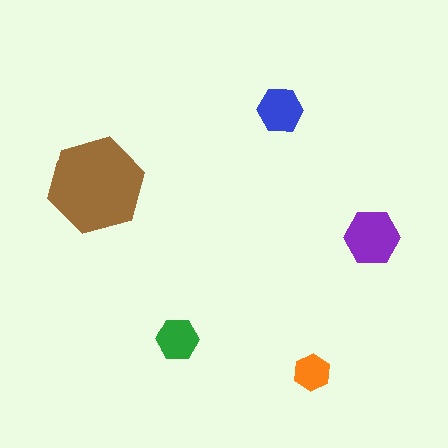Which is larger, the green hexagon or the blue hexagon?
The blue one.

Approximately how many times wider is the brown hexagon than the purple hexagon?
About 1.5 times wider.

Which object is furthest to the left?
The brown hexagon is leftmost.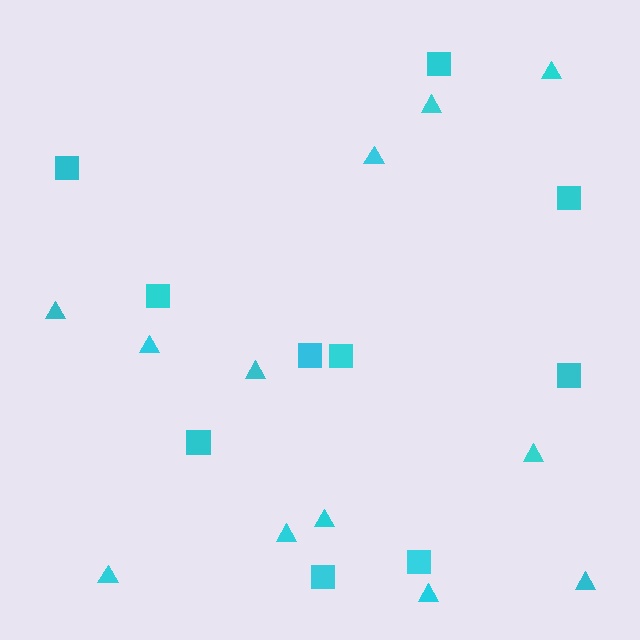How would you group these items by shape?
There are 2 groups: one group of squares (10) and one group of triangles (12).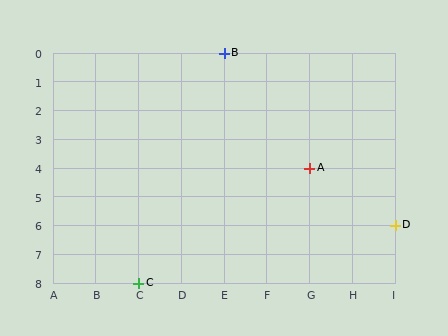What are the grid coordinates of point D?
Point D is at grid coordinates (I, 6).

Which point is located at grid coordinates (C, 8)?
Point C is at (C, 8).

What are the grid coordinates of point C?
Point C is at grid coordinates (C, 8).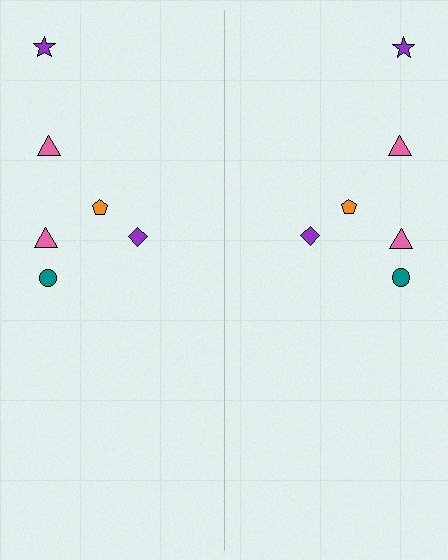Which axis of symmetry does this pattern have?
The pattern has a vertical axis of symmetry running through the center of the image.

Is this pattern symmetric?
Yes, this pattern has bilateral (reflection) symmetry.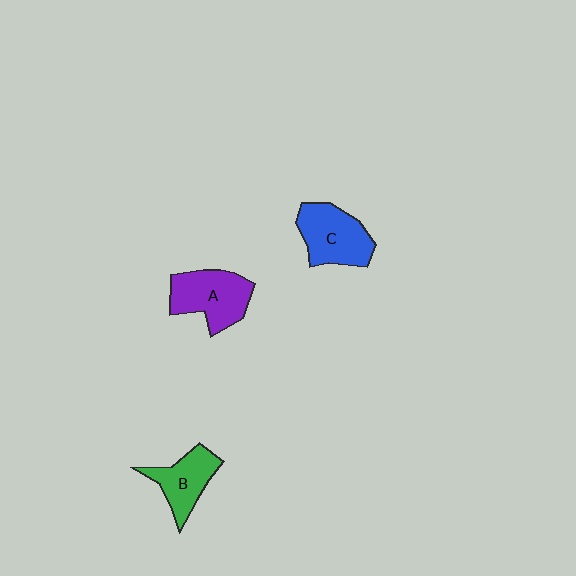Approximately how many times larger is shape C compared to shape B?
Approximately 1.3 times.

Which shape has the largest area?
Shape A (purple).